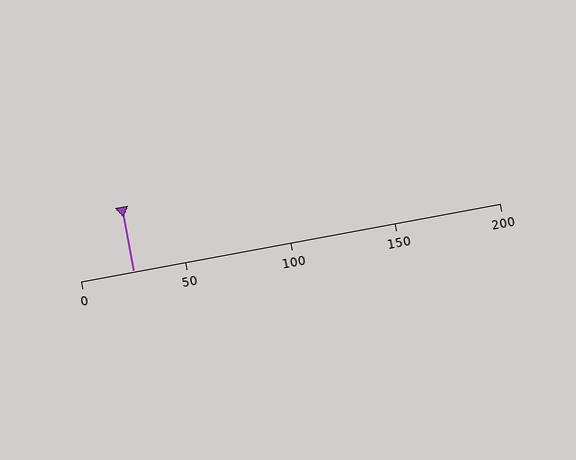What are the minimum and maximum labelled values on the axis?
The axis runs from 0 to 200.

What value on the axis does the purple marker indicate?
The marker indicates approximately 25.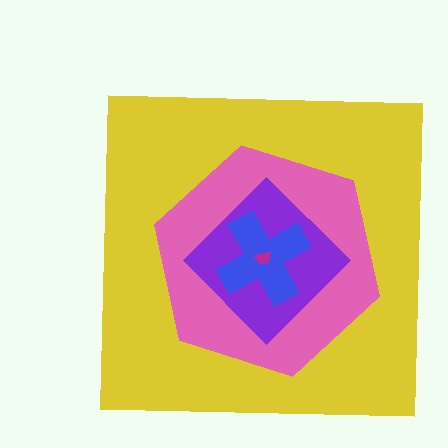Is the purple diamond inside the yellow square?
Yes.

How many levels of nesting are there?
5.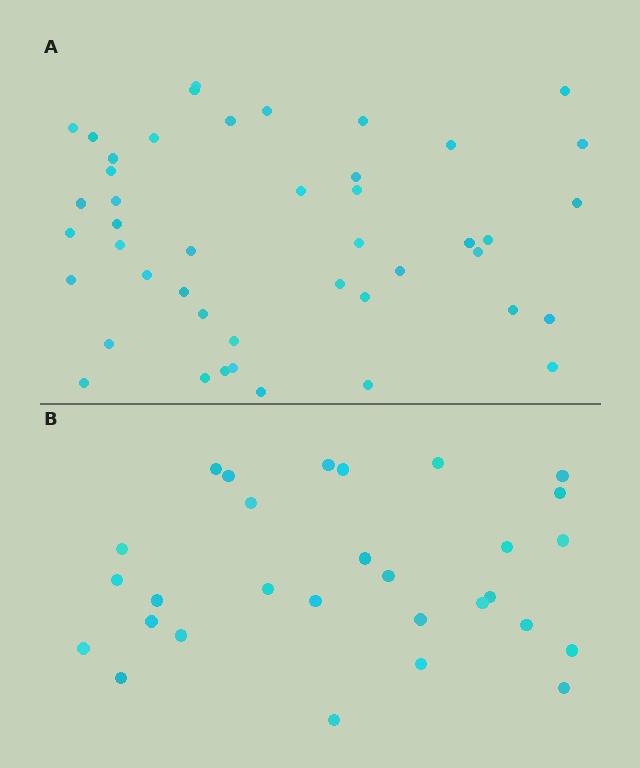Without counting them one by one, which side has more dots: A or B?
Region A (the top region) has more dots.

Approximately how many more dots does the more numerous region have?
Region A has approximately 15 more dots than region B.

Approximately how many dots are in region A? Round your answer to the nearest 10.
About 40 dots. (The exact count is 45, which rounds to 40.)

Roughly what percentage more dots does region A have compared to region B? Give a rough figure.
About 55% more.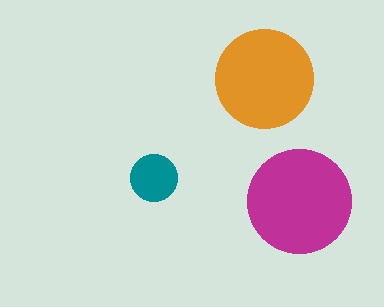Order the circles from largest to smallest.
the magenta one, the orange one, the teal one.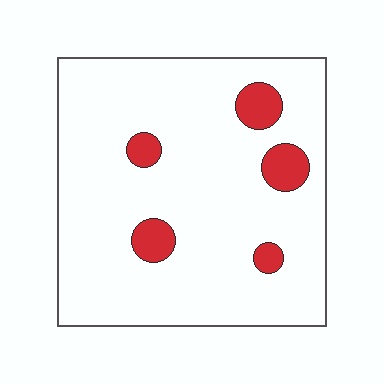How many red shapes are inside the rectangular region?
5.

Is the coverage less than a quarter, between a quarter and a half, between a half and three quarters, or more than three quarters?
Less than a quarter.